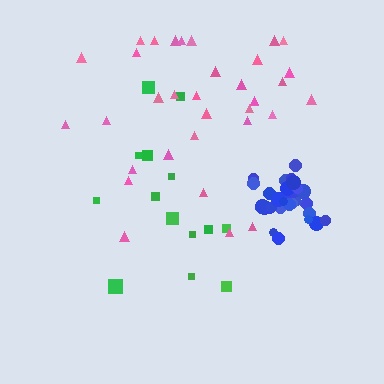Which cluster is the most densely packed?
Blue.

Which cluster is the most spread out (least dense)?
Green.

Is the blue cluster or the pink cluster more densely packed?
Blue.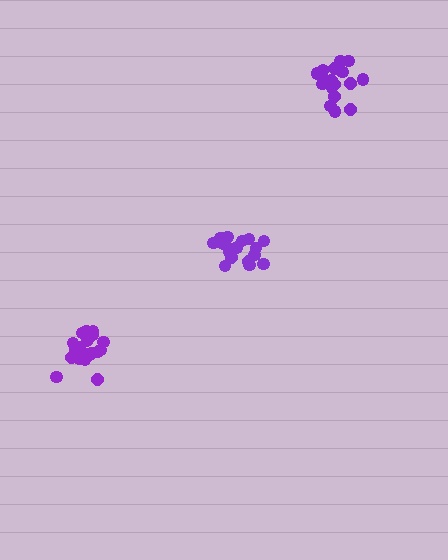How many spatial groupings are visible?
There are 3 spatial groupings.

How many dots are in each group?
Group 1: 18 dots, Group 2: 17 dots, Group 3: 21 dots (56 total).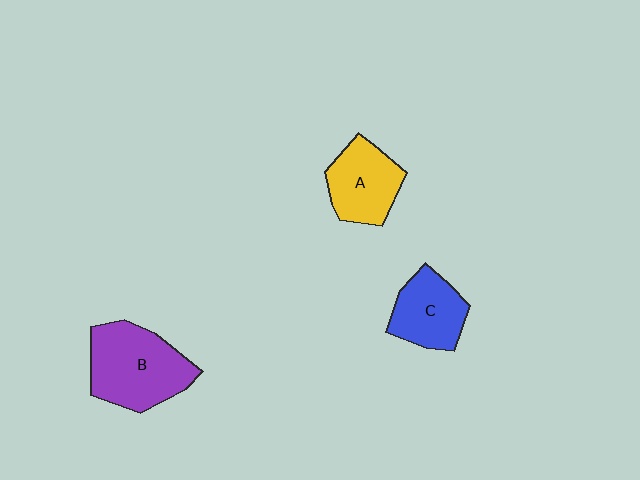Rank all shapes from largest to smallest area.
From largest to smallest: B (purple), A (yellow), C (blue).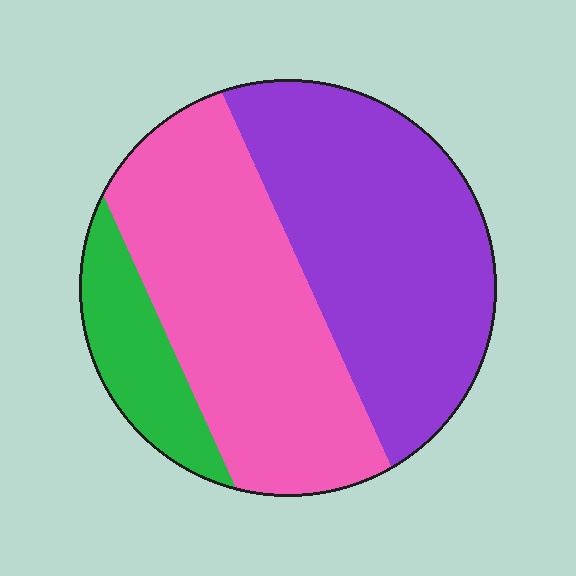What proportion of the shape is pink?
Pink takes up between a quarter and a half of the shape.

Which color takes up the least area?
Green, at roughly 15%.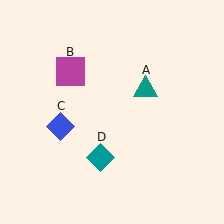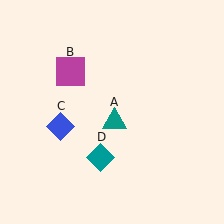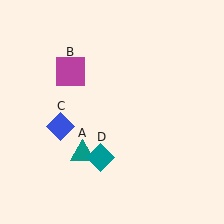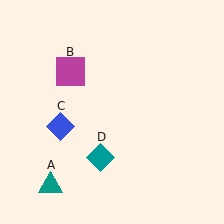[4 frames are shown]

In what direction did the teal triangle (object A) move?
The teal triangle (object A) moved down and to the left.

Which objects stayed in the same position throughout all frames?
Magenta square (object B) and blue diamond (object C) and teal diamond (object D) remained stationary.